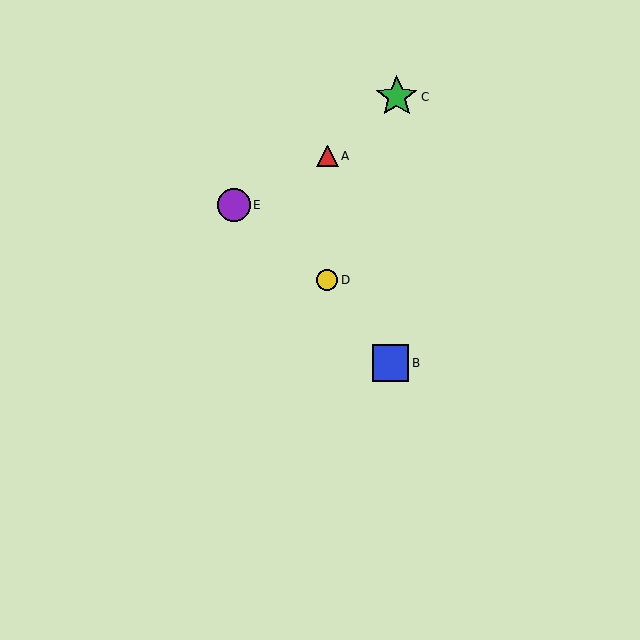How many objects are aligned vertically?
2 objects (A, D) are aligned vertically.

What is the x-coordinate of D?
Object D is at x≈327.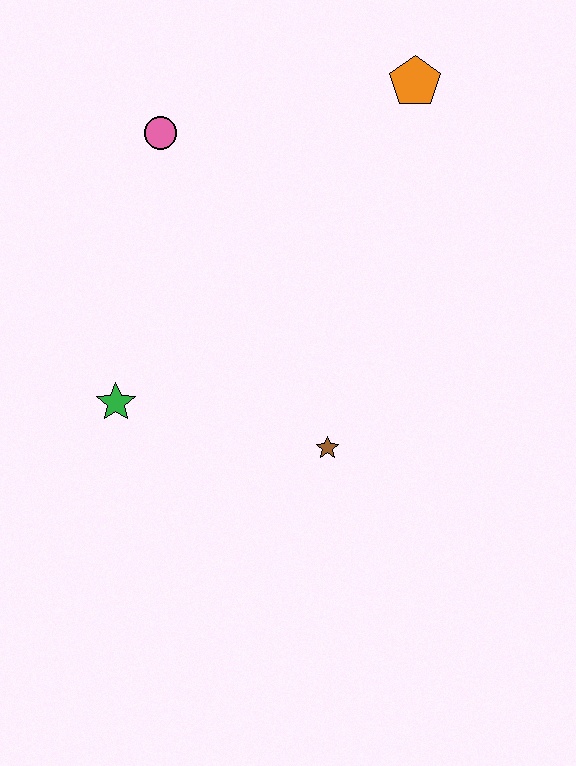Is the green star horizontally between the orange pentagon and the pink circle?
No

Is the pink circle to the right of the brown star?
No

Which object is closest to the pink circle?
The orange pentagon is closest to the pink circle.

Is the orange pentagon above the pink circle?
Yes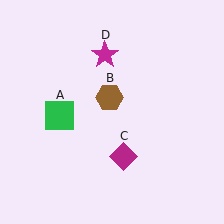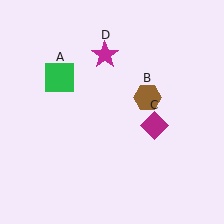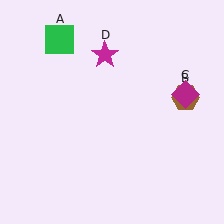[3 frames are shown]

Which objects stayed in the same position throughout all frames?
Magenta star (object D) remained stationary.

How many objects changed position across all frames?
3 objects changed position: green square (object A), brown hexagon (object B), magenta diamond (object C).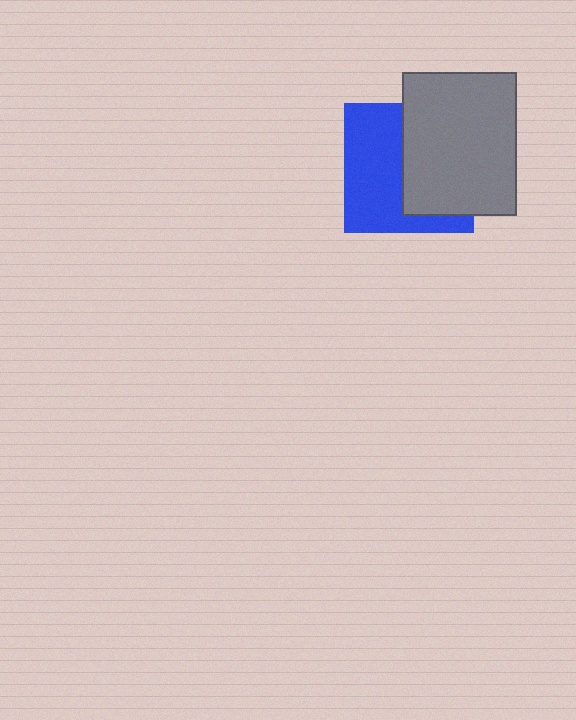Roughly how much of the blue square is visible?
About half of it is visible (roughly 52%).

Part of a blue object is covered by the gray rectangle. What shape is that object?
It is a square.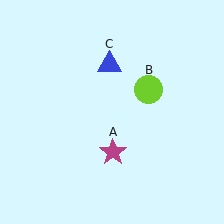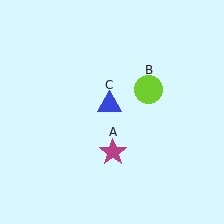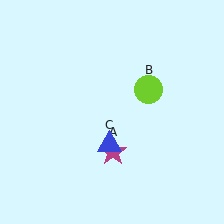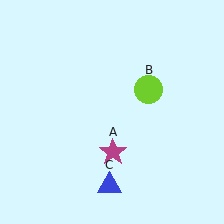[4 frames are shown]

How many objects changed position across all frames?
1 object changed position: blue triangle (object C).